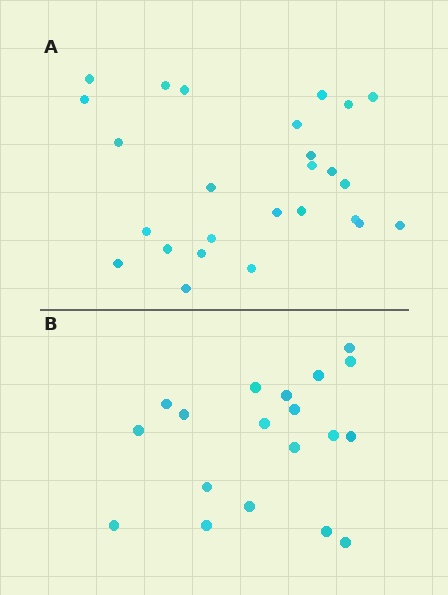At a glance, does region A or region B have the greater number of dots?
Region A (the top region) has more dots.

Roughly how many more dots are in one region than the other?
Region A has roughly 8 or so more dots than region B.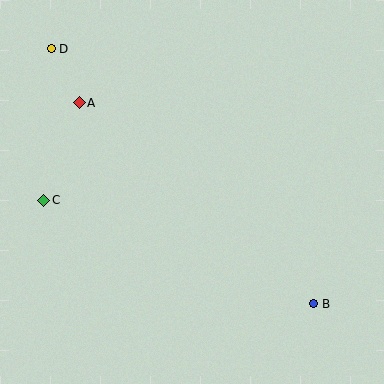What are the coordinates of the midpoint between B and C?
The midpoint between B and C is at (179, 252).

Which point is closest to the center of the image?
Point A at (79, 103) is closest to the center.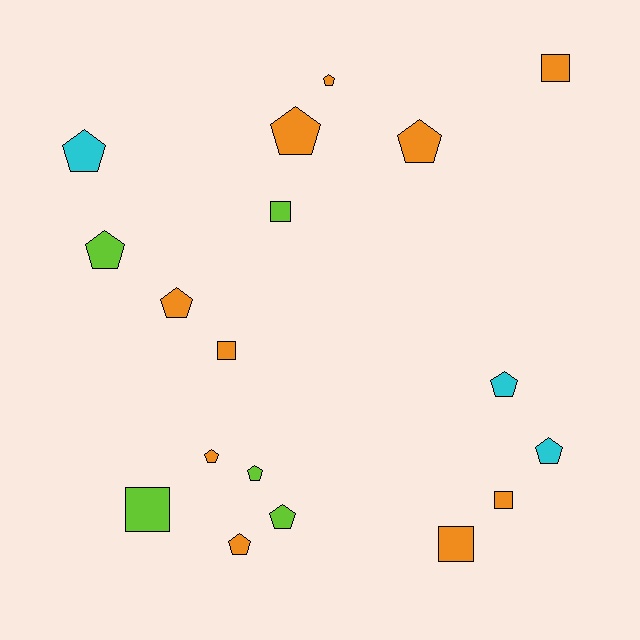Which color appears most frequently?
Orange, with 10 objects.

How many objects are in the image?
There are 18 objects.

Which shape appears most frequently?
Pentagon, with 12 objects.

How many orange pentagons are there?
There are 6 orange pentagons.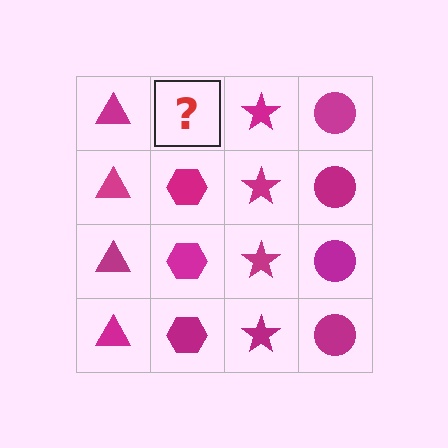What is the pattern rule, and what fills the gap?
The rule is that each column has a consistent shape. The gap should be filled with a magenta hexagon.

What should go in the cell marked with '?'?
The missing cell should contain a magenta hexagon.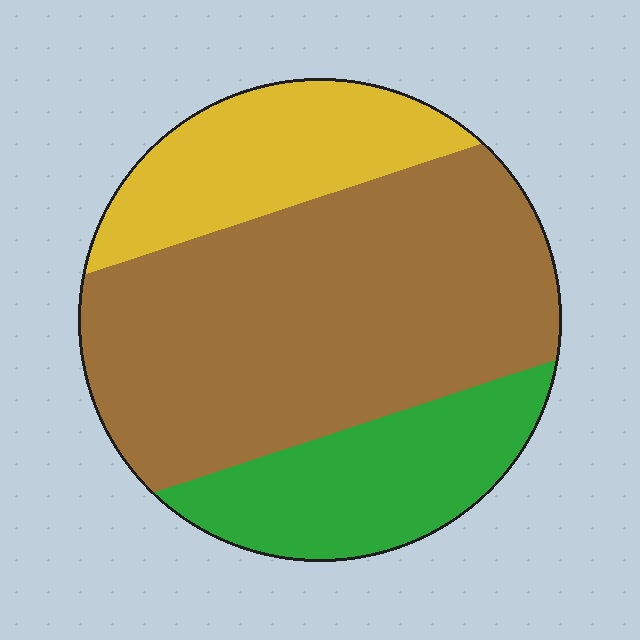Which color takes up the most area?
Brown, at roughly 60%.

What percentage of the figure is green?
Green takes up about one fifth (1/5) of the figure.